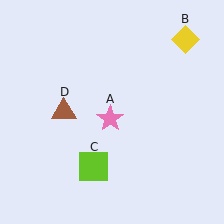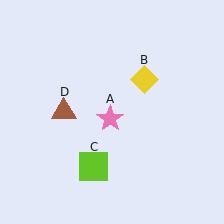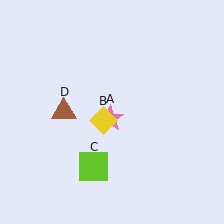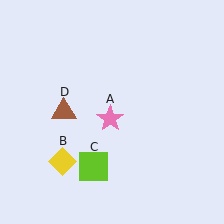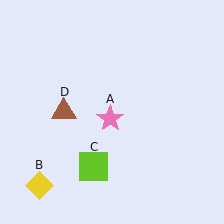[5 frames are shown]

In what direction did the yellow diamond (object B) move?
The yellow diamond (object B) moved down and to the left.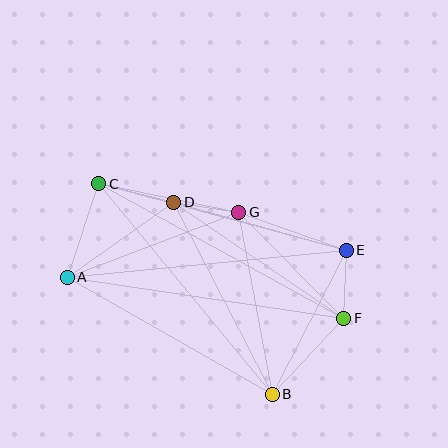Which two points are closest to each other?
Points D and G are closest to each other.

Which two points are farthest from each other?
Points A and E are farthest from each other.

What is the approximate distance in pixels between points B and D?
The distance between B and D is approximately 216 pixels.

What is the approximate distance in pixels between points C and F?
The distance between C and F is approximately 280 pixels.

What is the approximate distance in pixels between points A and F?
The distance between A and F is approximately 280 pixels.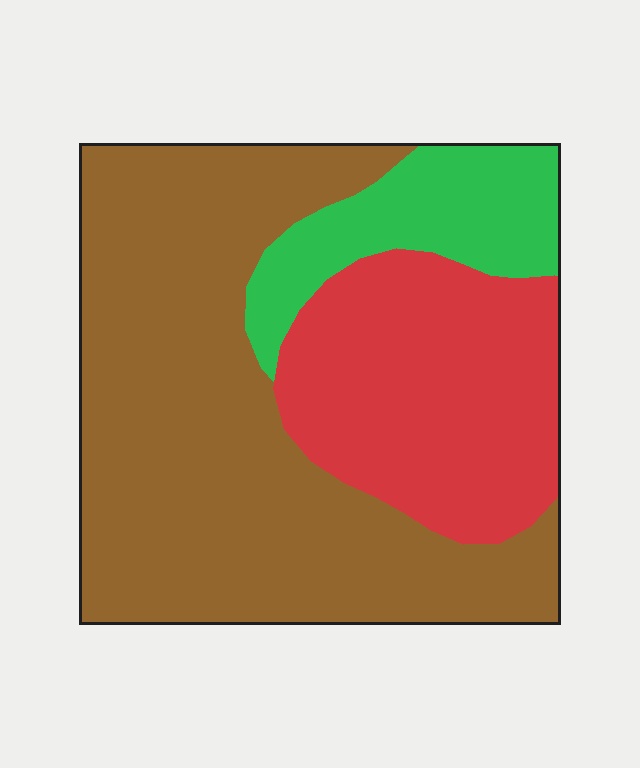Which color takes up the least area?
Green, at roughly 15%.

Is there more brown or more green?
Brown.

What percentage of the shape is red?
Red takes up between a quarter and a half of the shape.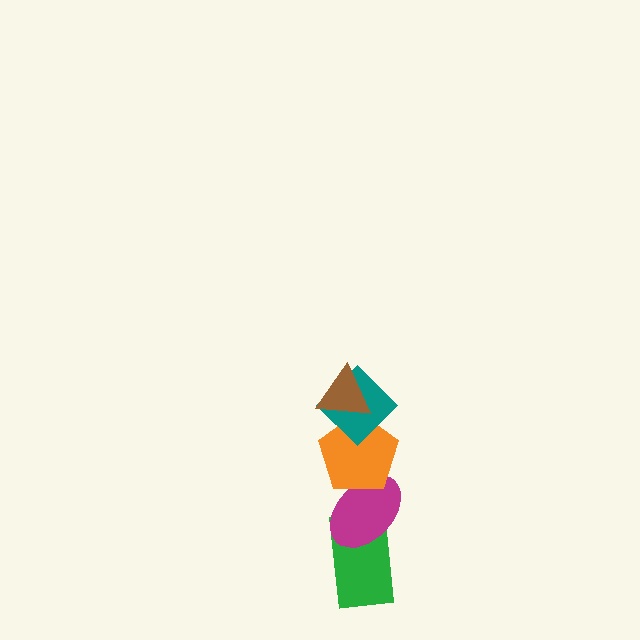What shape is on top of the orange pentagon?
The teal diamond is on top of the orange pentagon.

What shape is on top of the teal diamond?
The brown triangle is on top of the teal diamond.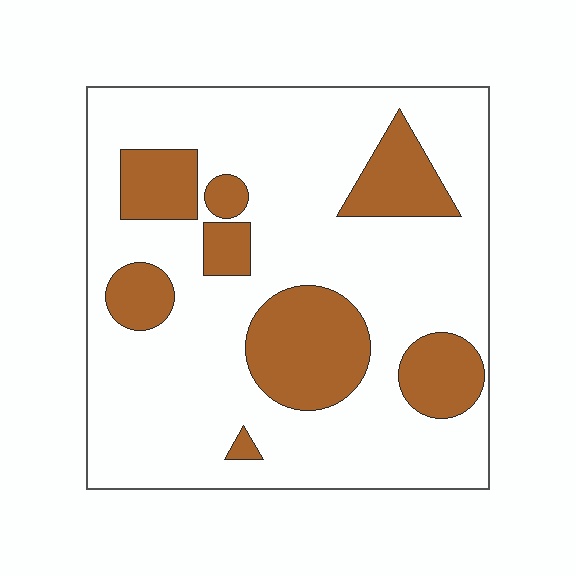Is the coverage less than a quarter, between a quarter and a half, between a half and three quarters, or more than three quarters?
Less than a quarter.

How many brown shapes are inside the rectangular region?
8.